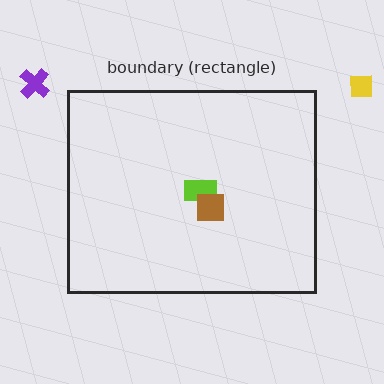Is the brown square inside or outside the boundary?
Inside.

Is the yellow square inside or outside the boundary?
Outside.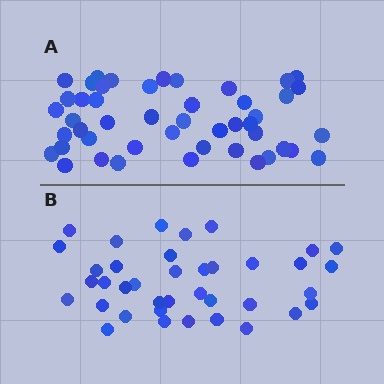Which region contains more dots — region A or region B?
Region A (the top region) has more dots.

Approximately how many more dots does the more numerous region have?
Region A has roughly 8 or so more dots than region B.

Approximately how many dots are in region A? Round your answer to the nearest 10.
About 50 dots. (The exact count is 47, which rounds to 50.)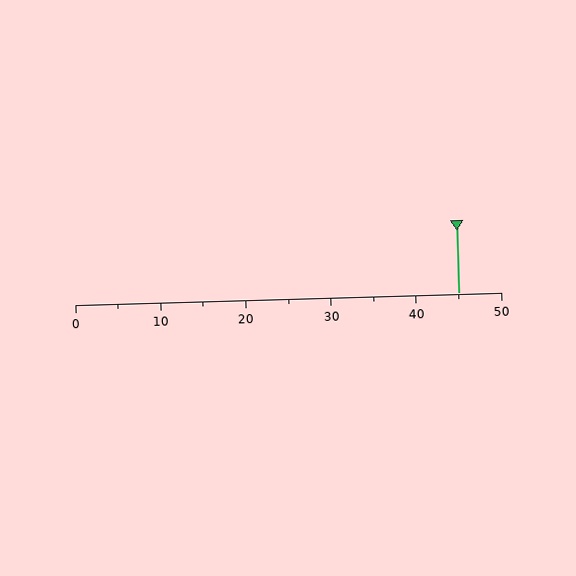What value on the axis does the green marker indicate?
The marker indicates approximately 45.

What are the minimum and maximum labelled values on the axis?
The axis runs from 0 to 50.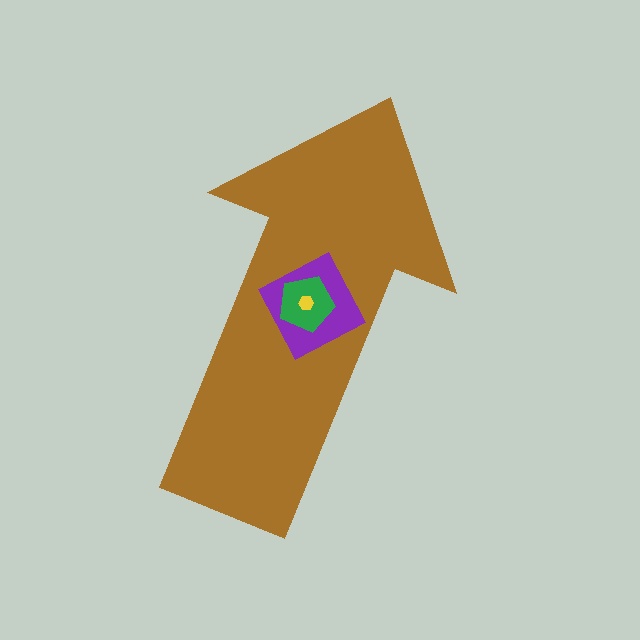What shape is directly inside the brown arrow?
The purple square.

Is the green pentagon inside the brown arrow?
Yes.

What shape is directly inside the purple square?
The green pentagon.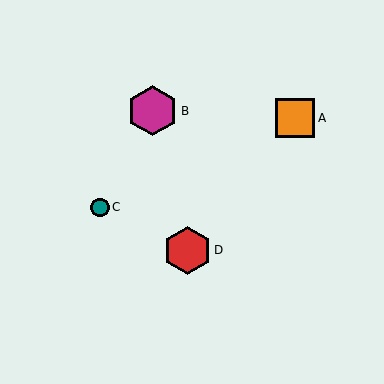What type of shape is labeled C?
Shape C is a teal circle.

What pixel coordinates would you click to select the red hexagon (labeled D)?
Click at (187, 250) to select the red hexagon D.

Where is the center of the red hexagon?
The center of the red hexagon is at (187, 250).